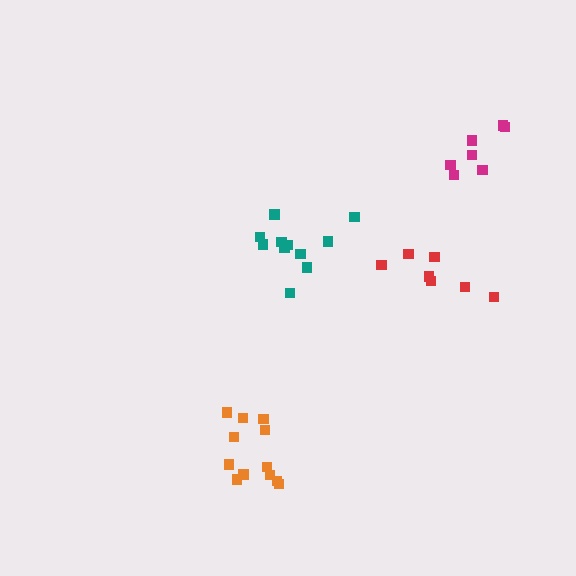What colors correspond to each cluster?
The clusters are colored: orange, teal, magenta, red.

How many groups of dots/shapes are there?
There are 4 groups.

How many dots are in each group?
Group 1: 12 dots, Group 2: 11 dots, Group 3: 7 dots, Group 4: 7 dots (37 total).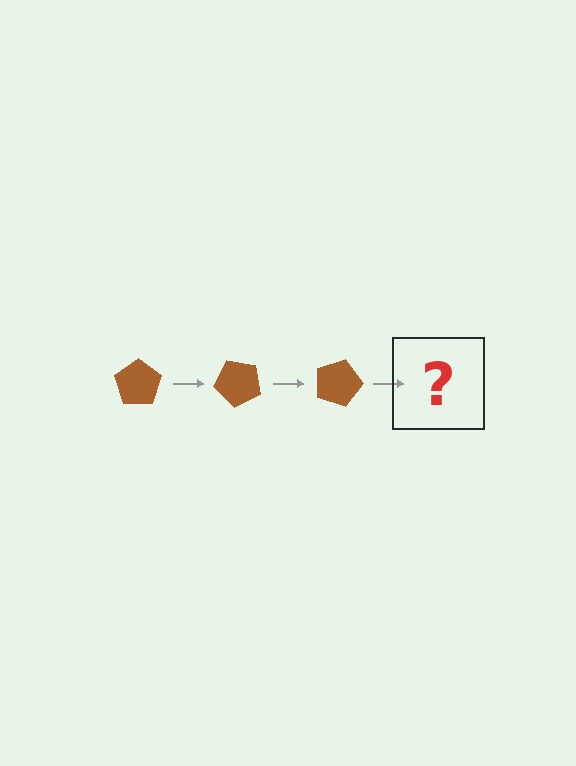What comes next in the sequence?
The next element should be a brown pentagon rotated 135 degrees.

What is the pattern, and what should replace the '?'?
The pattern is that the pentagon rotates 45 degrees each step. The '?' should be a brown pentagon rotated 135 degrees.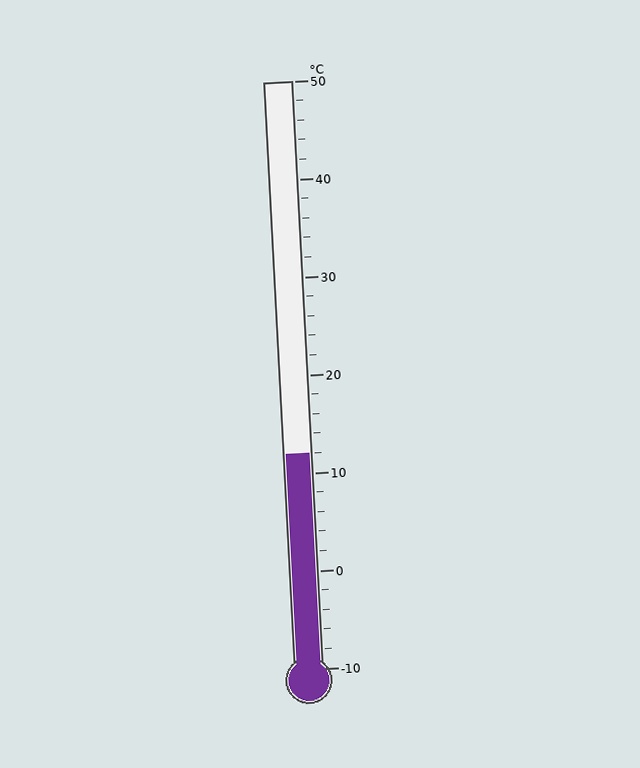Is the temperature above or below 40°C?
The temperature is below 40°C.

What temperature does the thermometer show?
The thermometer shows approximately 12°C.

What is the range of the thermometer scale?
The thermometer scale ranges from -10°C to 50°C.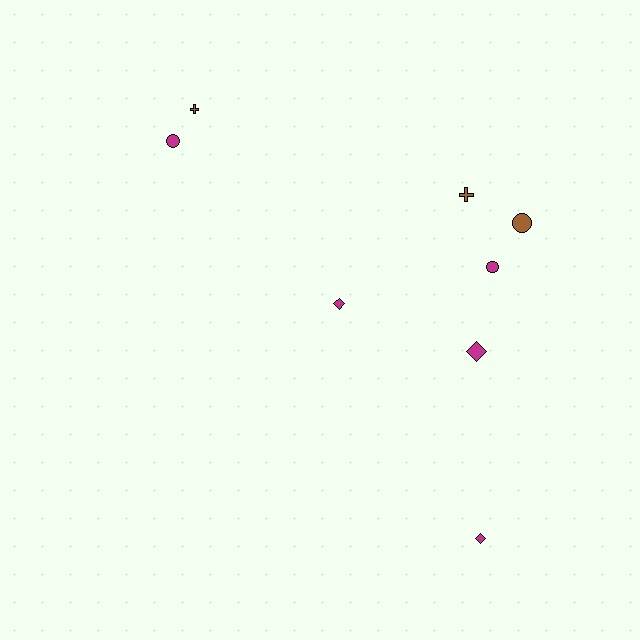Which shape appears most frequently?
Diamond, with 3 objects.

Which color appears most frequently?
Magenta, with 5 objects.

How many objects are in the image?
There are 8 objects.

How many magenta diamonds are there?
There are 3 magenta diamonds.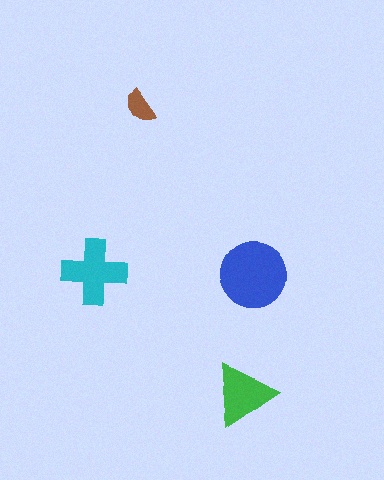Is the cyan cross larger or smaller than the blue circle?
Smaller.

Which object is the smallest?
The brown semicircle.